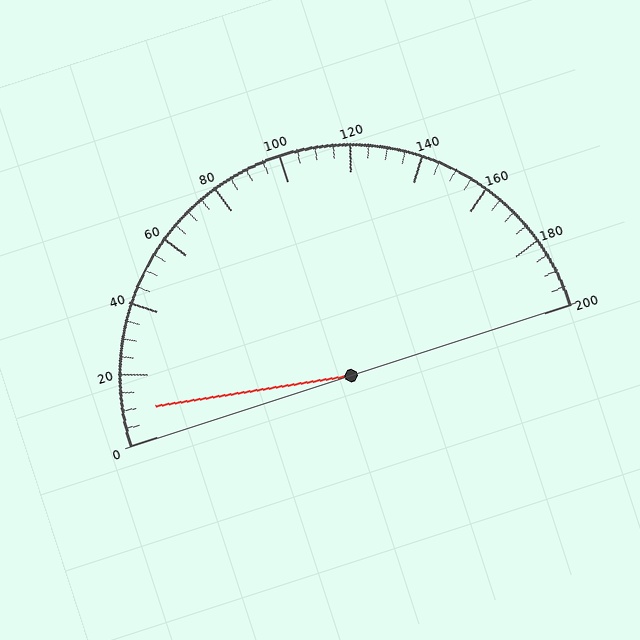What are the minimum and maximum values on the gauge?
The gauge ranges from 0 to 200.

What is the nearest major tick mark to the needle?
The nearest major tick mark is 0.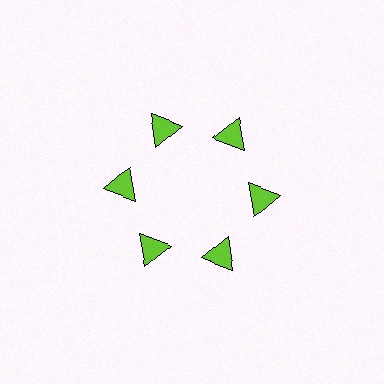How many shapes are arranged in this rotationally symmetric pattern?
There are 6 shapes, arranged in 6 groups of 1.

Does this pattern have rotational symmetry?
Yes, this pattern has 6-fold rotational symmetry. It looks the same after rotating 60 degrees around the center.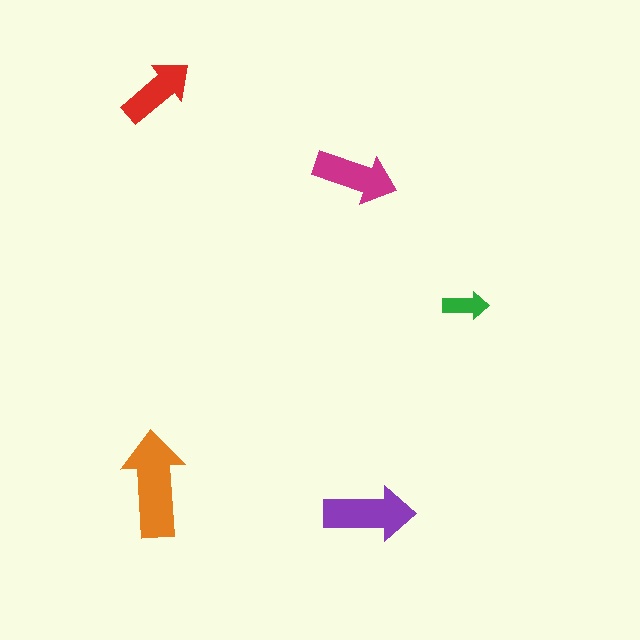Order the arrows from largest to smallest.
the orange one, the purple one, the magenta one, the red one, the green one.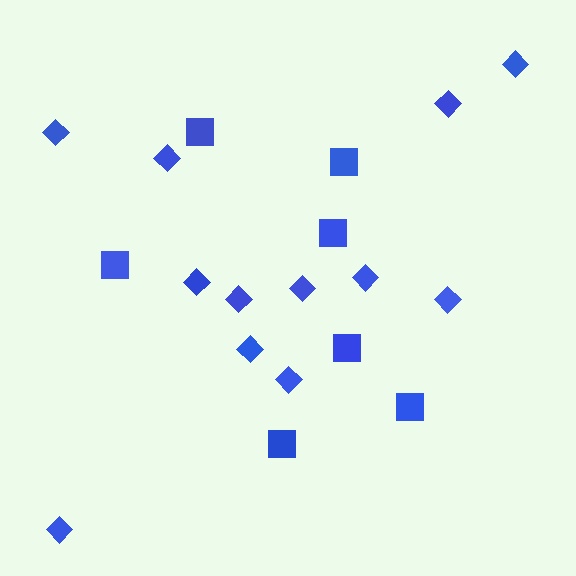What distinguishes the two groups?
There are 2 groups: one group of diamonds (12) and one group of squares (7).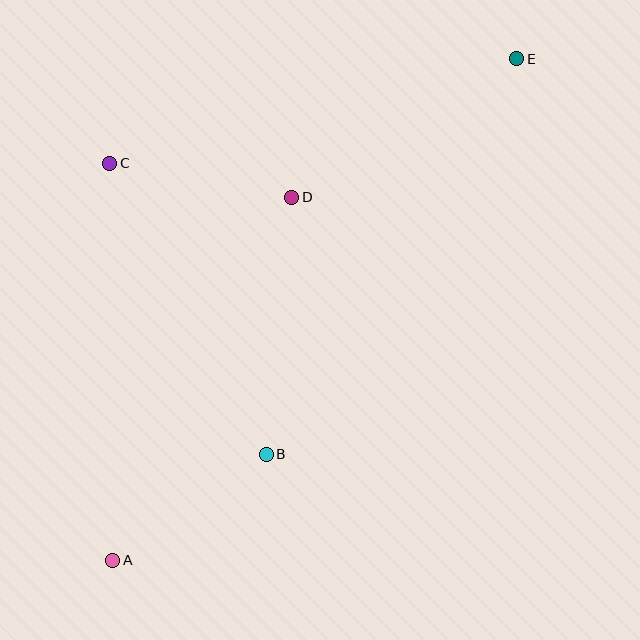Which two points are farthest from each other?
Points A and E are farthest from each other.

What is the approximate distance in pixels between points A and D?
The distance between A and D is approximately 405 pixels.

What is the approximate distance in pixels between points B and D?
The distance between B and D is approximately 258 pixels.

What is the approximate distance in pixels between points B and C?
The distance between B and C is approximately 330 pixels.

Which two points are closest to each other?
Points C and D are closest to each other.